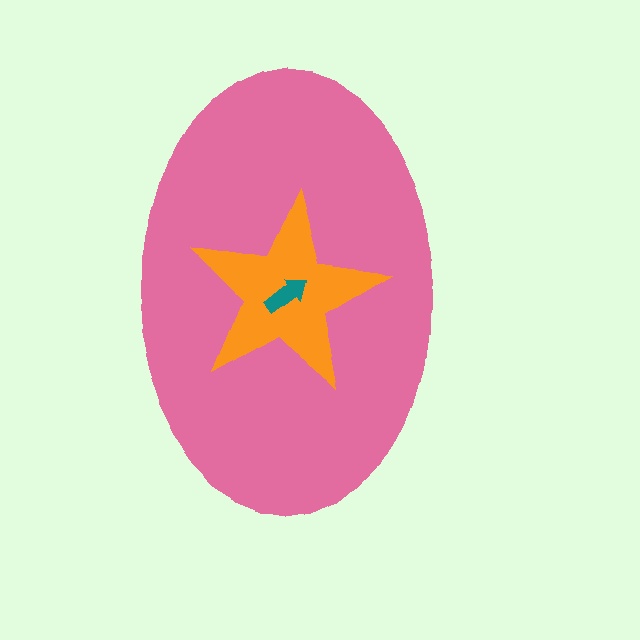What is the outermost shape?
The pink ellipse.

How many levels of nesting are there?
3.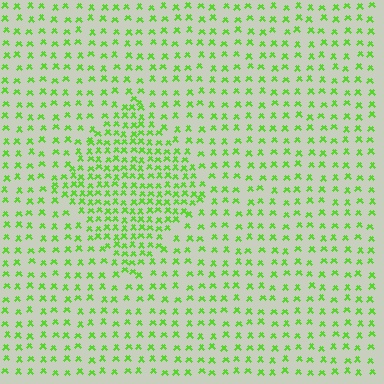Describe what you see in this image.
The image contains small lime elements arranged at two different densities. A diamond-shaped region is visible where the elements are more densely packed than the surrounding area.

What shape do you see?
I see a diamond.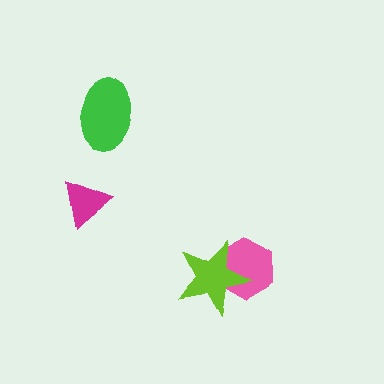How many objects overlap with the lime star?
1 object overlaps with the lime star.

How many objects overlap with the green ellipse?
0 objects overlap with the green ellipse.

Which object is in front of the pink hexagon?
The lime star is in front of the pink hexagon.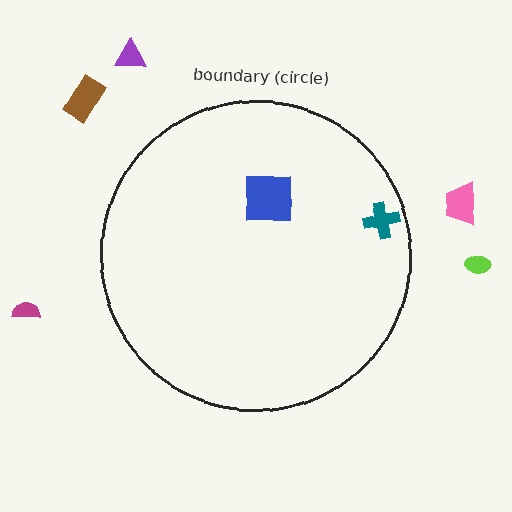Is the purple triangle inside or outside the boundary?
Outside.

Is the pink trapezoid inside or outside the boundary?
Outside.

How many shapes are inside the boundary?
2 inside, 5 outside.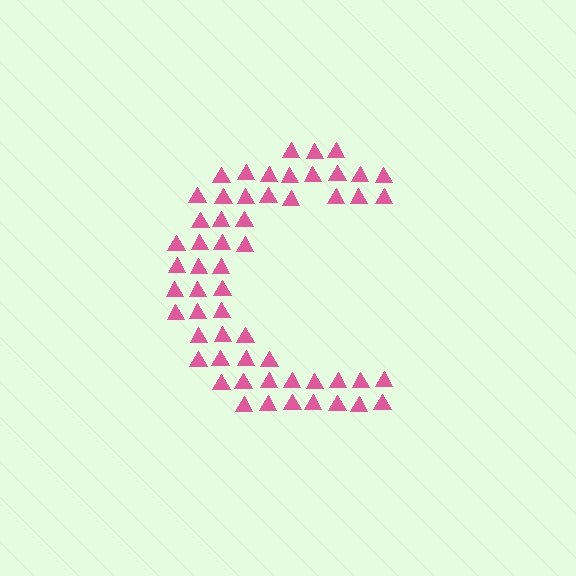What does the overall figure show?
The overall figure shows the letter C.